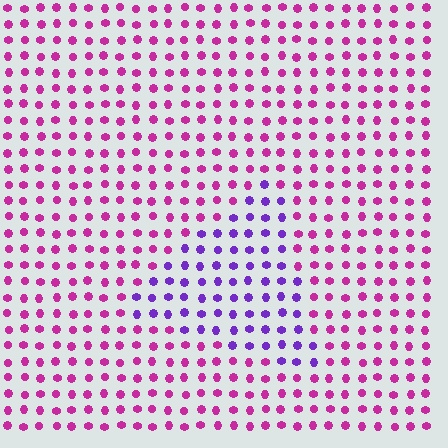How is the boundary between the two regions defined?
The boundary is defined purely by a slight shift in hue (about 46 degrees). Spacing, size, and orientation are identical on both sides.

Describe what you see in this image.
The image is filled with small magenta elements in a uniform arrangement. A triangle-shaped region is visible where the elements are tinted to a slightly different hue, forming a subtle color boundary.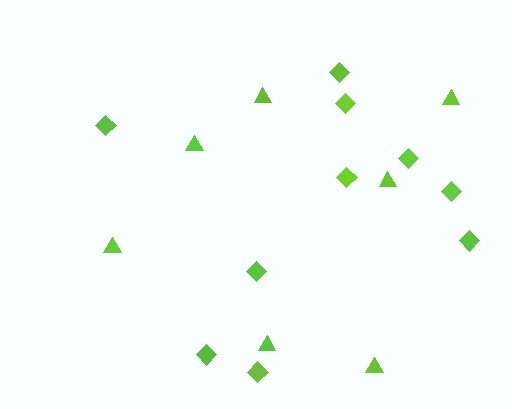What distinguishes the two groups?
There are 2 groups: one group of diamonds (10) and one group of triangles (7).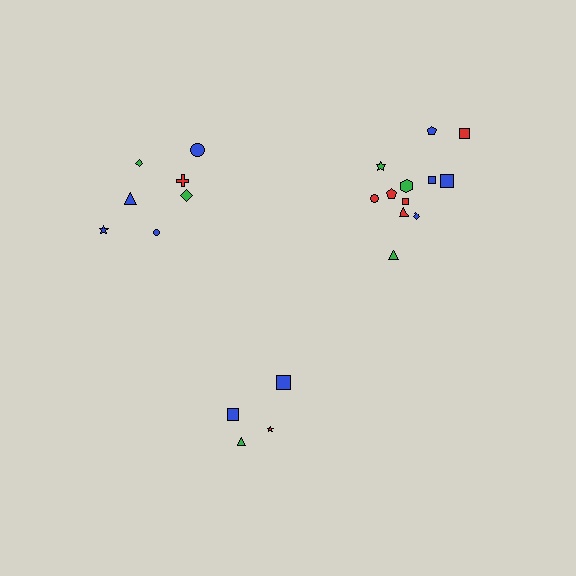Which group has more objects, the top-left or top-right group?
The top-right group.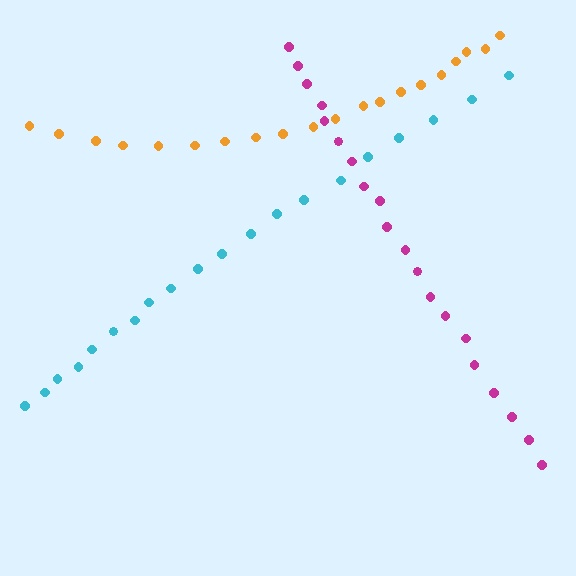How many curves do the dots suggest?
There are 3 distinct paths.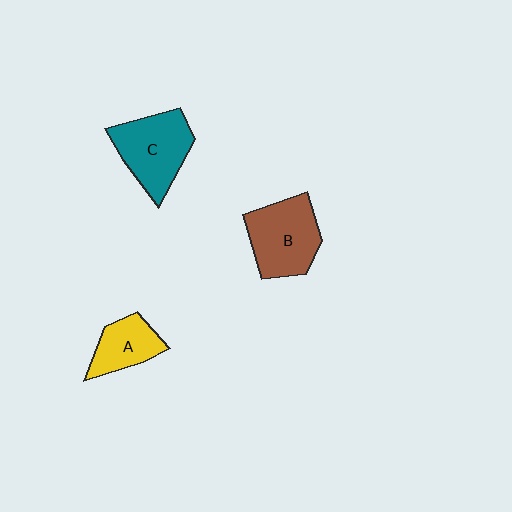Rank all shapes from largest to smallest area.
From largest to smallest: C (teal), B (brown), A (yellow).